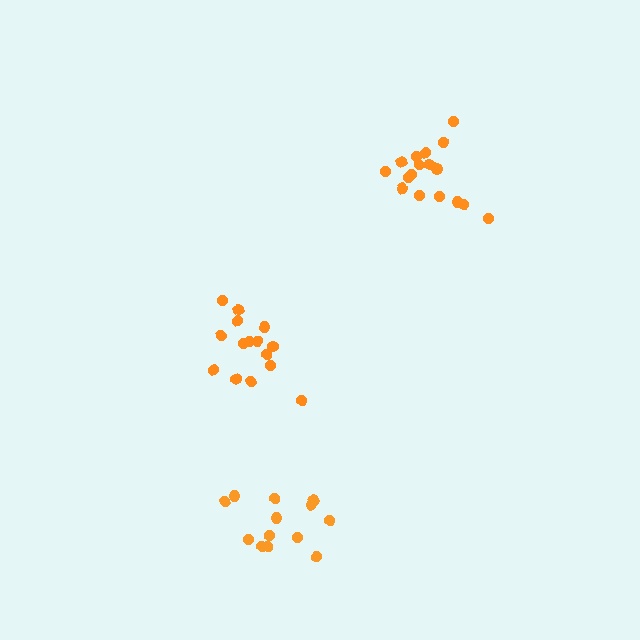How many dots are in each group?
Group 1: 15 dots, Group 2: 13 dots, Group 3: 17 dots (45 total).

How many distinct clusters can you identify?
There are 3 distinct clusters.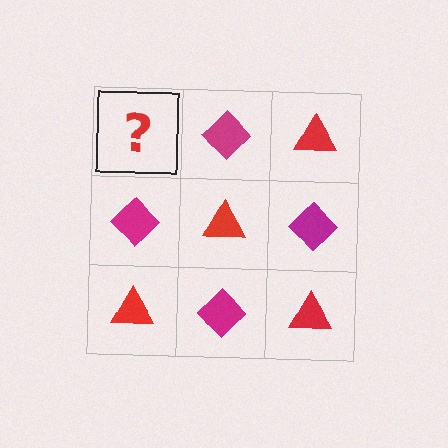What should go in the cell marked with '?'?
The missing cell should contain a red triangle.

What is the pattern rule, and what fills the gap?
The rule is that it alternates red triangle and magenta diamond in a checkerboard pattern. The gap should be filled with a red triangle.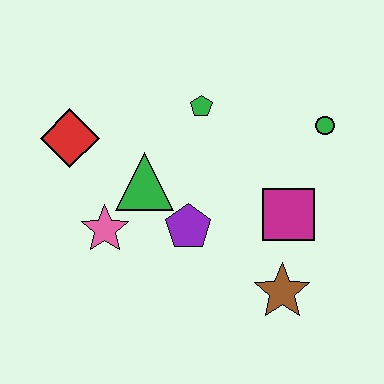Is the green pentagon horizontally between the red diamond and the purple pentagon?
No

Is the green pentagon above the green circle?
Yes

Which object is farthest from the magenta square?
The red diamond is farthest from the magenta square.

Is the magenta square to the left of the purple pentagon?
No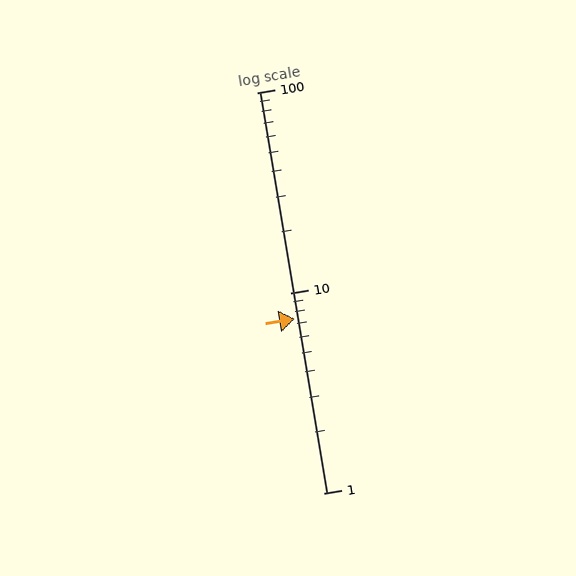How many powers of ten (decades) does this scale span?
The scale spans 2 decades, from 1 to 100.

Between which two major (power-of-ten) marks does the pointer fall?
The pointer is between 1 and 10.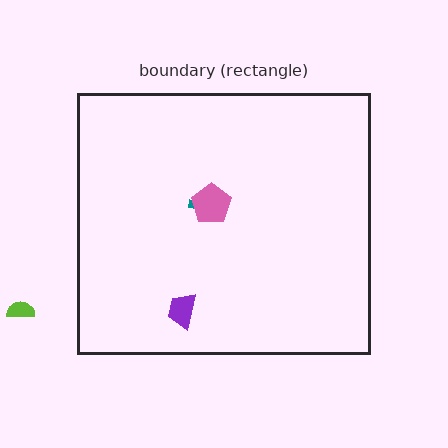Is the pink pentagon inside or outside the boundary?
Inside.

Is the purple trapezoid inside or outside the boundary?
Inside.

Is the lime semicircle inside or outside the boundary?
Outside.